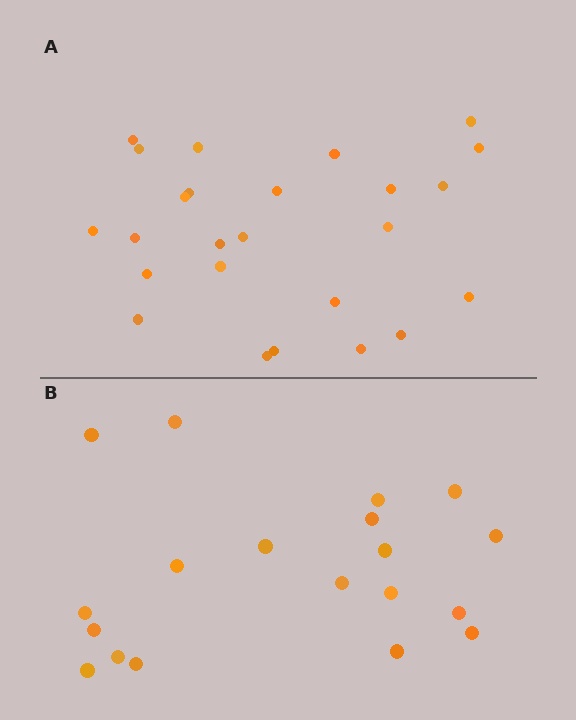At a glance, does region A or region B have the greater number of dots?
Region A (the top region) has more dots.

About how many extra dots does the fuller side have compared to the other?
Region A has about 6 more dots than region B.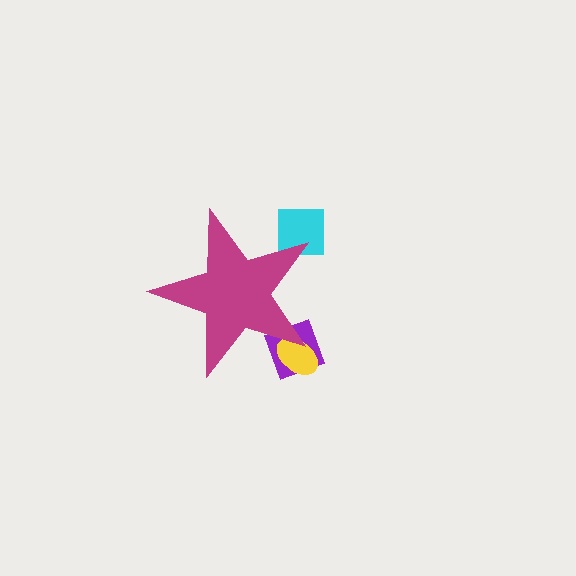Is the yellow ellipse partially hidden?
Yes, the yellow ellipse is partially hidden behind the magenta star.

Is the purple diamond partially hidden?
Yes, the purple diamond is partially hidden behind the magenta star.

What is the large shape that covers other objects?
A magenta star.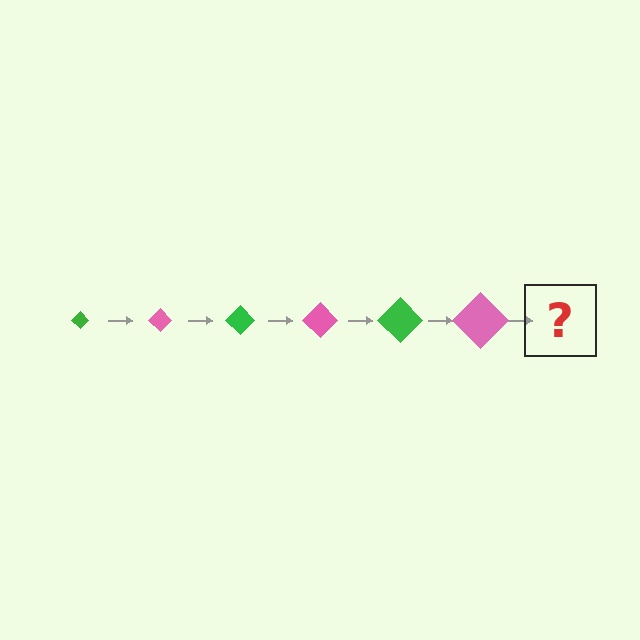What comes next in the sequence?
The next element should be a green diamond, larger than the previous one.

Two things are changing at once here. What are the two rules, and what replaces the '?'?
The two rules are that the diamond grows larger each step and the color cycles through green and pink. The '?' should be a green diamond, larger than the previous one.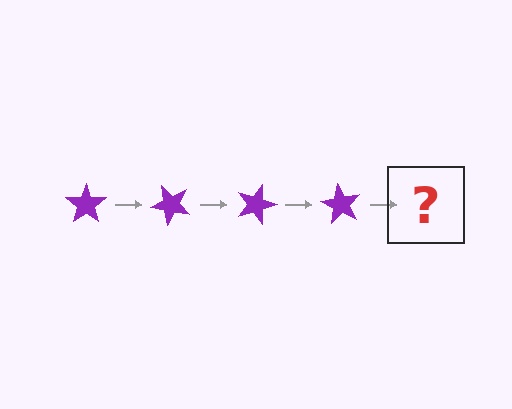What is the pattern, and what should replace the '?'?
The pattern is that the star rotates 45 degrees each step. The '?' should be a purple star rotated 180 degrees.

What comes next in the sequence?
The next element should be a purple star rotated 180 degrees.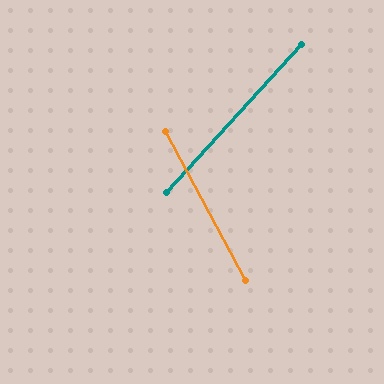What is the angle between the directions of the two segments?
Approximately 71 degrees.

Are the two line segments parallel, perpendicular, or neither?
Neither parallel nor perpendicular — they differ by about 71°.